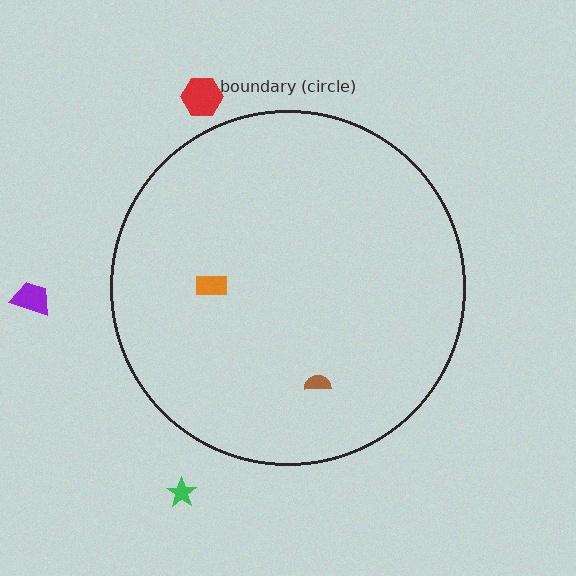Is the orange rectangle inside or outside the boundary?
Inside.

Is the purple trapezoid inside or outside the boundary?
Outside.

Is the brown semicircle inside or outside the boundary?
Inside.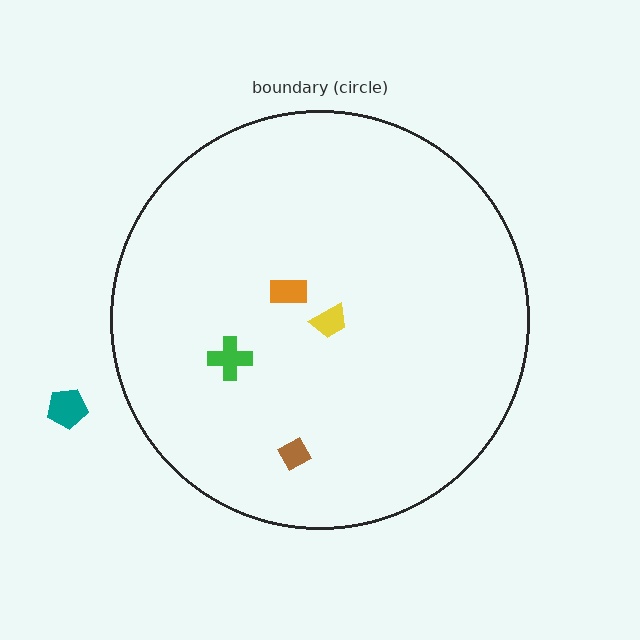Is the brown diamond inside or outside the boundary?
Inside.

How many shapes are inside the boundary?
4 inside, 1 outside.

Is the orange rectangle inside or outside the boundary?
Inside.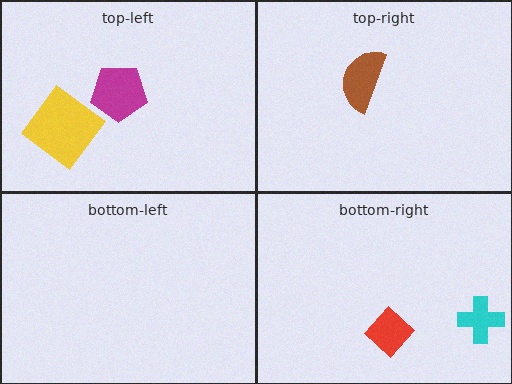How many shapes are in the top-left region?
2.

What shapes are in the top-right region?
The brown semicircle.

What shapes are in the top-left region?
The yellow diamond, the magenta pentagon.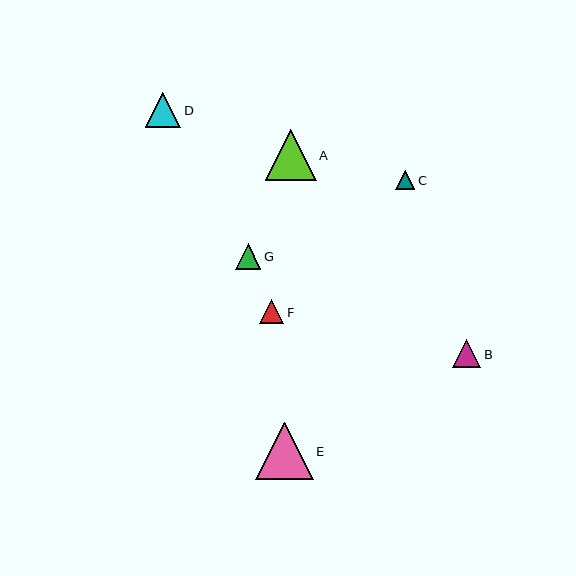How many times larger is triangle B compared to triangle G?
Triangle B is approximately 1.1 times the size of triangle G.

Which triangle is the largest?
Triangle E is the largest with a size of approximately 58 pixels.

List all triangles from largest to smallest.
From largest to smallest: E, A, D, B, G, F, C.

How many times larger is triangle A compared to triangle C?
Triangle A is approximately 2.7 times the size of triangle C.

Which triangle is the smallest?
Triangle C is the smallest with a size of approximately 19 pixels.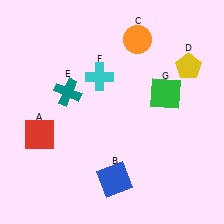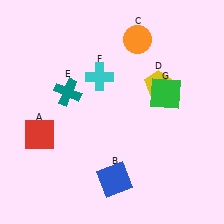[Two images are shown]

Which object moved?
The yellow pentagon (D) moved left.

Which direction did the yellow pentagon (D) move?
The yellow pentagon (D) moved left.